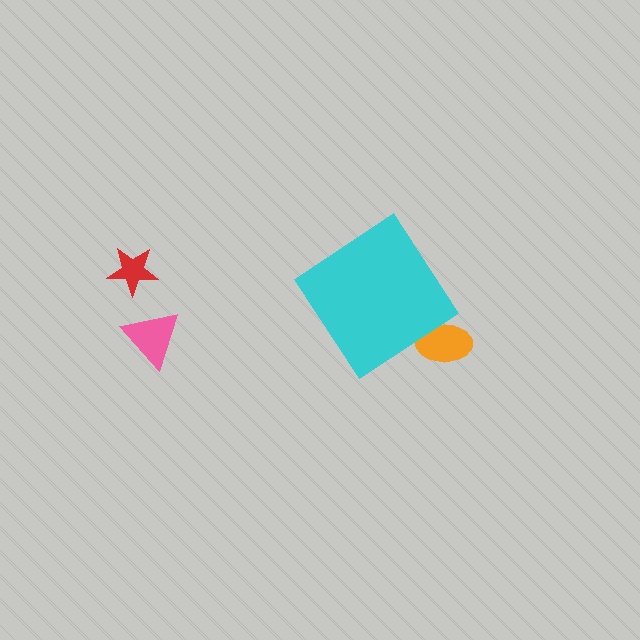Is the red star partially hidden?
No, the red star is fully visible.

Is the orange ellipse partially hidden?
Yes, the orange ellipse is partially hidden behind the cyan diamond.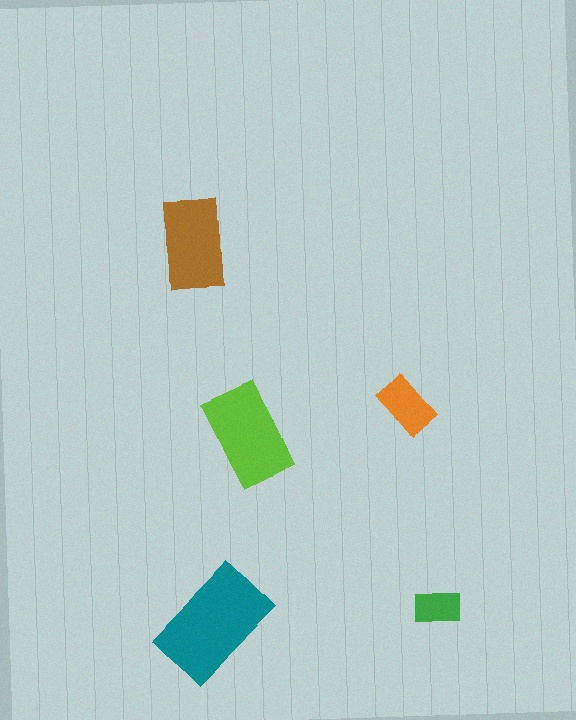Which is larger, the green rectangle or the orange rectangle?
The orange one.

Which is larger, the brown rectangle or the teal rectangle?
The teal one.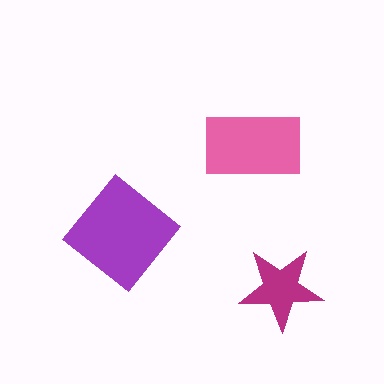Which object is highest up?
The pink rectangle is topmost.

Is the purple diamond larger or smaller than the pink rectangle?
Larger.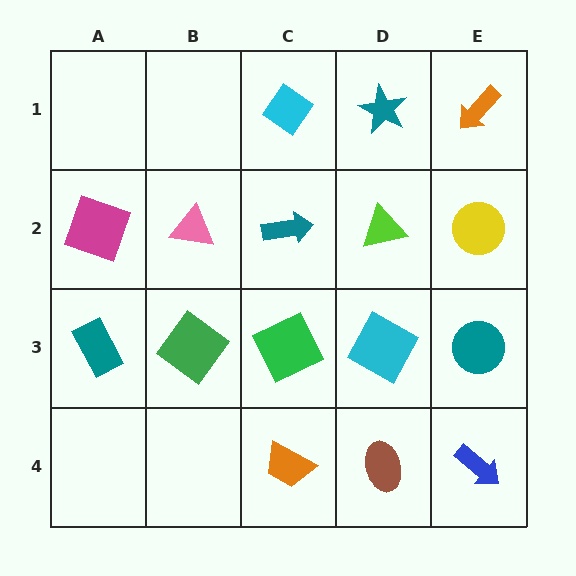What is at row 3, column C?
A green square.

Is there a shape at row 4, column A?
No, that cell is empty.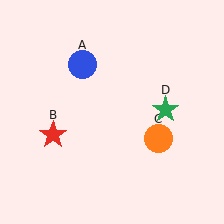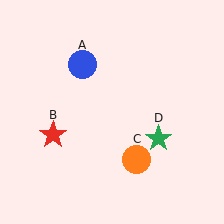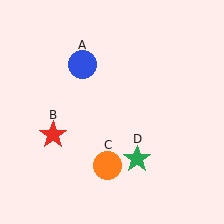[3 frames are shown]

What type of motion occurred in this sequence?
The orange circle (object C), green star (object D) rotated clockwise around the center of the scene.